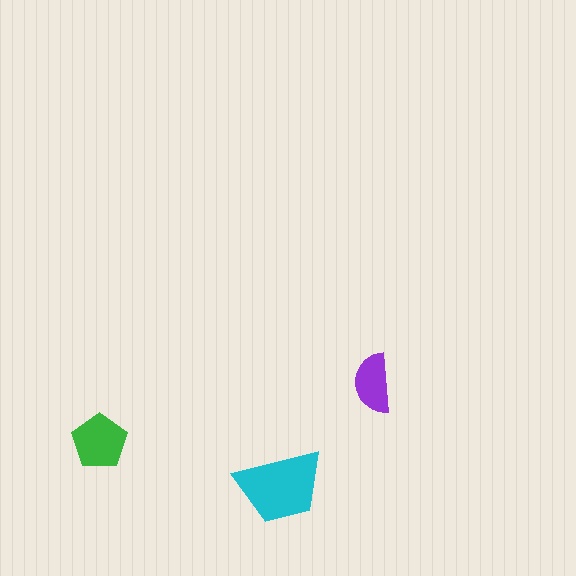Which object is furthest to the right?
The purple semicircle is rightmost.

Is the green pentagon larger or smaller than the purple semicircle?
Larger.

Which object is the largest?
The cyan trapezoid.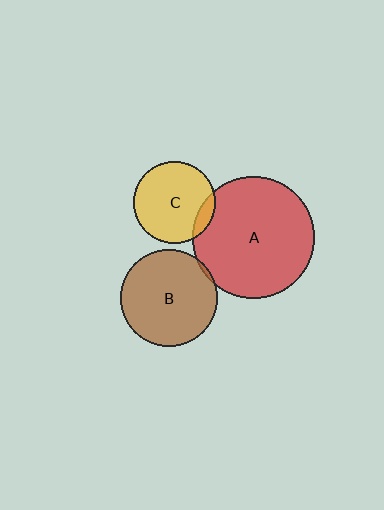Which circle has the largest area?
Circle A (red).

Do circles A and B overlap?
Yes.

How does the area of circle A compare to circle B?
Approximately 1.6 times.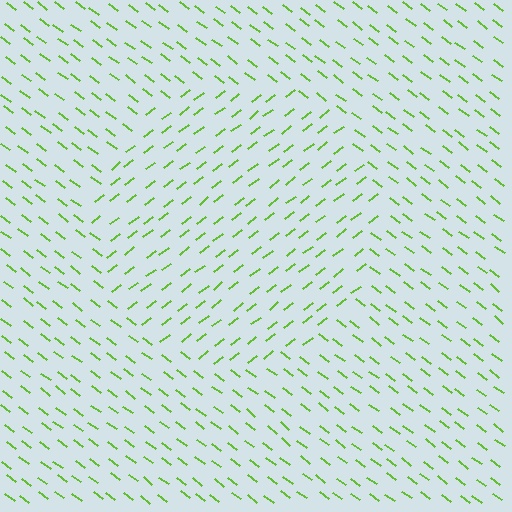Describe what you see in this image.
The image is filled with small lime line segments. A circle region in the image has lines oriented differently from the surrounding lines, creating a visible texture boundary.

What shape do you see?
I see a circle.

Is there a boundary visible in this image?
Yes, there is a texture boundary formed by a change in line orientation.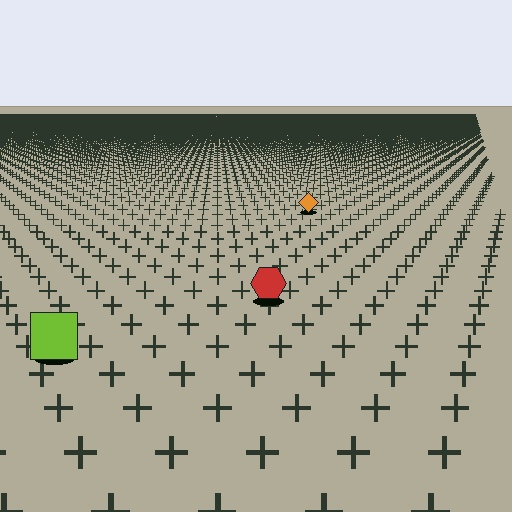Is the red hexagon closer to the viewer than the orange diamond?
Yes. The red hexagon is closer — you can tell from the texture gradient: the ground texture is coarser near it.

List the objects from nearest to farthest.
From nearest to farthest: the lime square, the red hexagon, the orange diamond.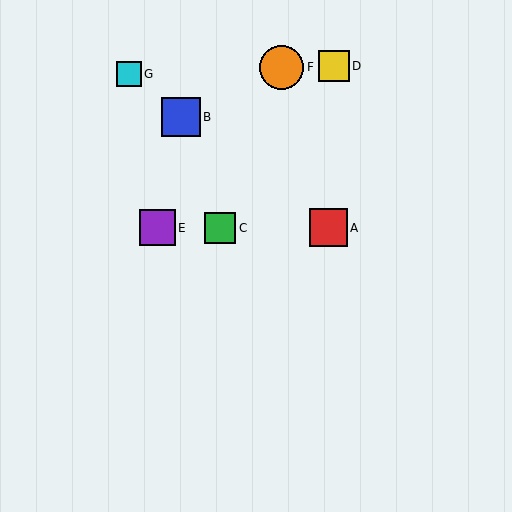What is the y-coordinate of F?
Object F is at y≈67.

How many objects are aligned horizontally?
3 objects (A, C, E) are aligned horizontally.